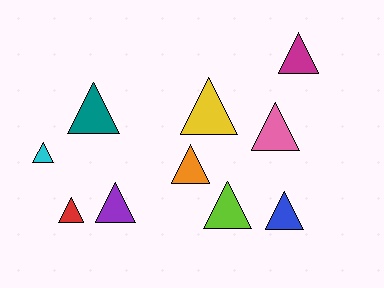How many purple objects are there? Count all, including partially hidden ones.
There is 1 purple object.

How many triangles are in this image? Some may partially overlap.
There are 10 triangles.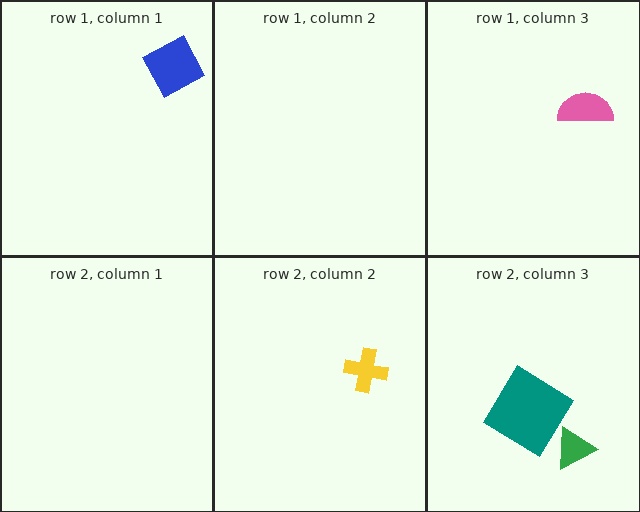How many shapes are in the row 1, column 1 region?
1.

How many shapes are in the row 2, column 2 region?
1.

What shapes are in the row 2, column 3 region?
The green triangle, the teal diamond.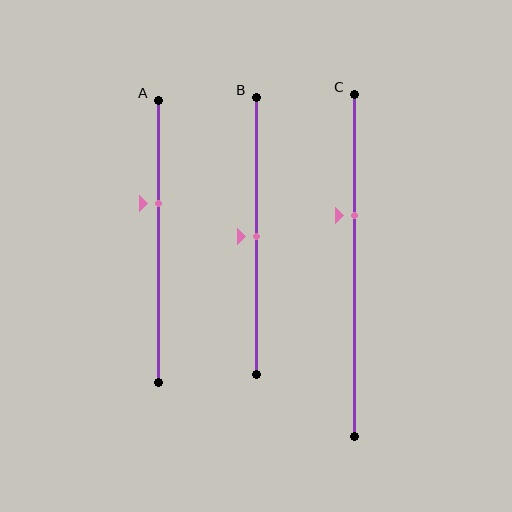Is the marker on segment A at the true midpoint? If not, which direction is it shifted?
No, the marker on segment A is shifted upward by about 13% of the segment length.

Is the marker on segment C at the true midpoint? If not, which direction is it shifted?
No, the marker on segment C is shifted upward by about 15% of the segment length.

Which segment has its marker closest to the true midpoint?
Segment B has its marker closest to the true midpoint.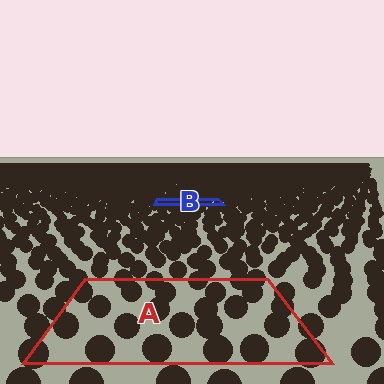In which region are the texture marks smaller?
The texture marks are smaller in region B, because it is farther away.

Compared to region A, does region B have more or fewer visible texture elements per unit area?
Region B has more texture elements per unit area — they are packed more densely because it is farther away.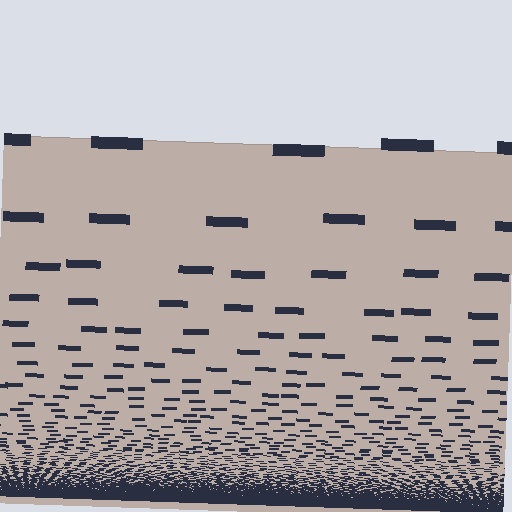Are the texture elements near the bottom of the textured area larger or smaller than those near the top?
Smaller. The gradient is inverted — elements near the bottom are smaller and denser.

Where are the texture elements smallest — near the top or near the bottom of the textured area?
Near the bottom.